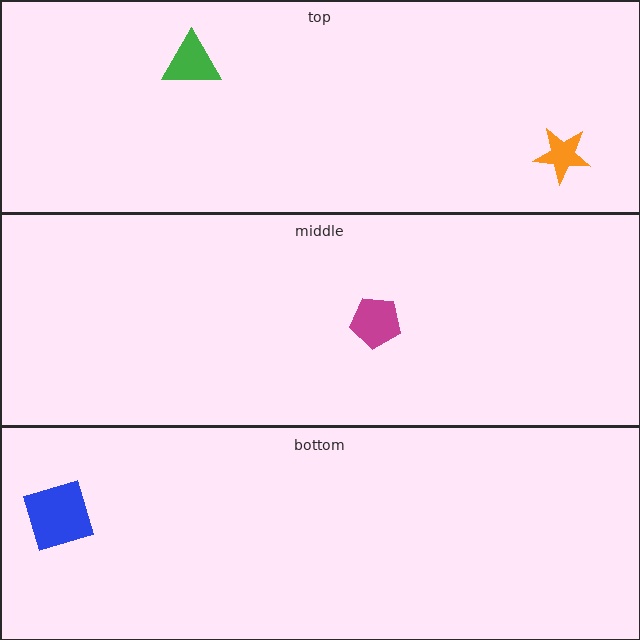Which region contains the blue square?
The bottom region.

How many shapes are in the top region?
2.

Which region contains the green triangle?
The top region.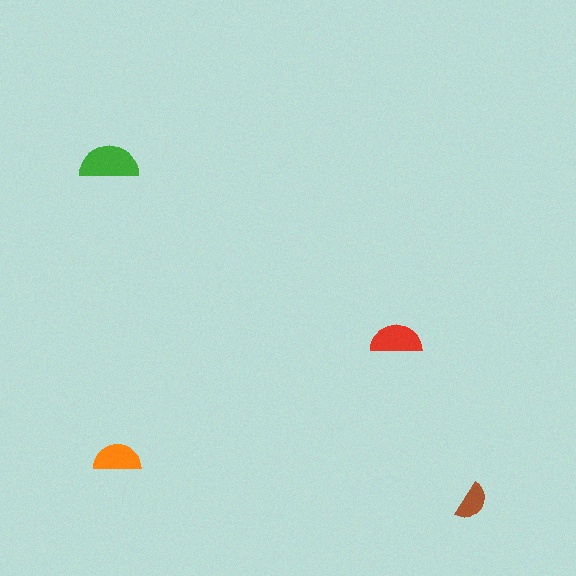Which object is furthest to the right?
The brown semicircle is rightmost.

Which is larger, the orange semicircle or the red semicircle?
The red one.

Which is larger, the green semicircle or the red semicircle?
The green one.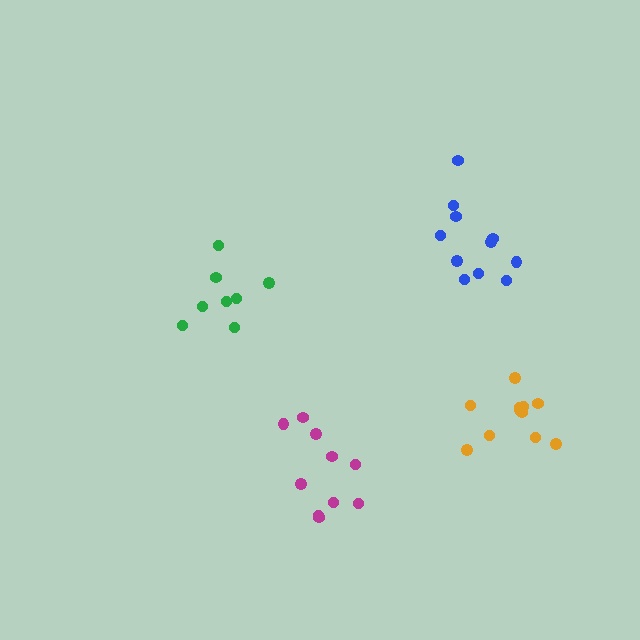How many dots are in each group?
Group 1: 11 dots, Group 2: 10 dots, Group 3: 11 dots, Group 4: 8 dots (40 total).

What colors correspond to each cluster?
The clusters are colored: orange, magenta, blue, green.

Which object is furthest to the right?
The orange cluster is rightmost.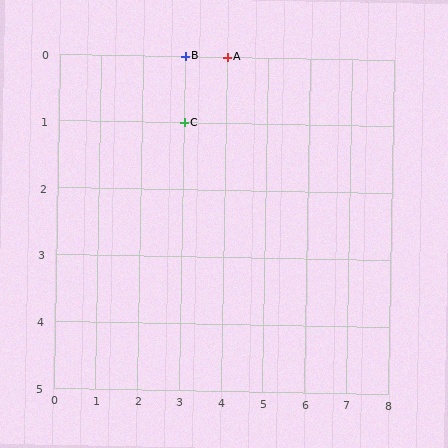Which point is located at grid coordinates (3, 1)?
Point C is at (3, 1).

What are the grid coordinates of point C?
Point C is at grid coordinates (3, 1).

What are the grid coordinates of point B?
Point B is at grid coordinates (3, 0).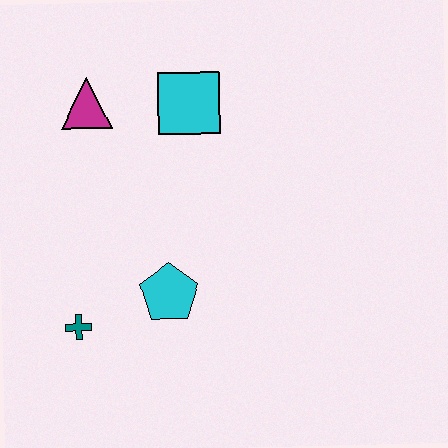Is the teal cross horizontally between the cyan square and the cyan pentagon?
No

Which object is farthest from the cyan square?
The teal cross is farthest from the cyan square.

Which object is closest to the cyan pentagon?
The teal cross is closest to the cyan pentagon.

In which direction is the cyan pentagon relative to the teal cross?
The cyan pentagon is to the right of the teal cross.